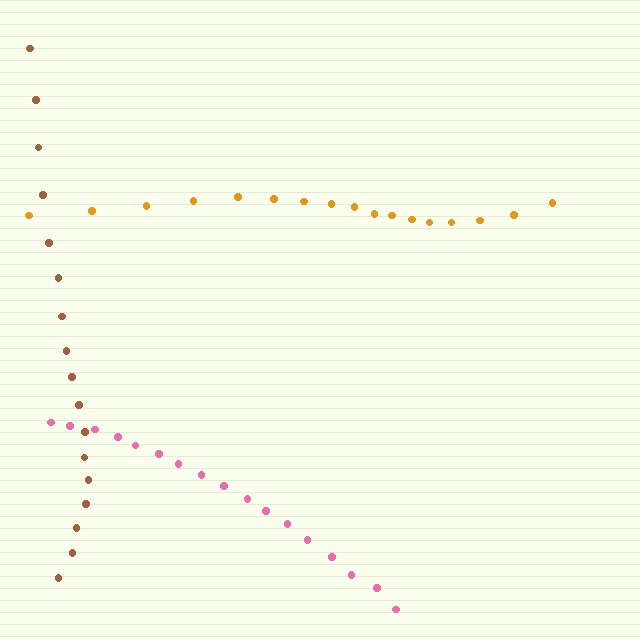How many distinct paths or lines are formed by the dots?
There are 3 distinct paths.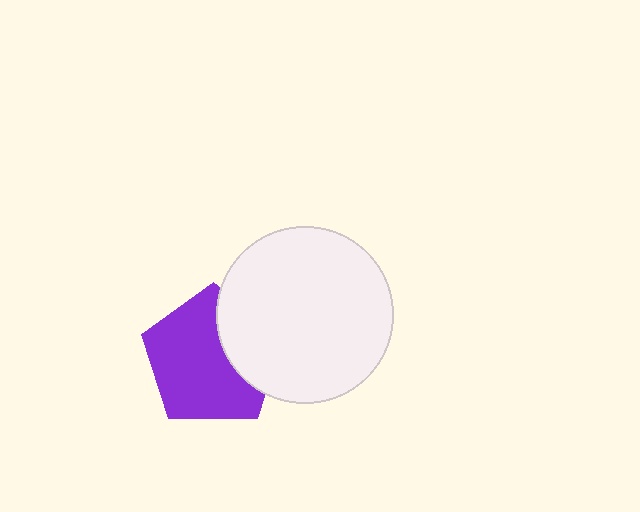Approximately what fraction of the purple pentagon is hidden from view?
Roughly 30% of the purple pentagon is hidden behind the white circle.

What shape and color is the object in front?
The object in front is a white circle.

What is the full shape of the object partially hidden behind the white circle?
The partially hidden object is a purple pentagon.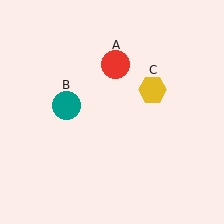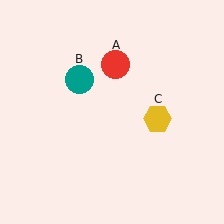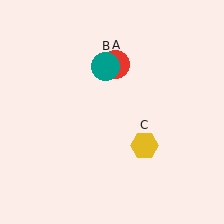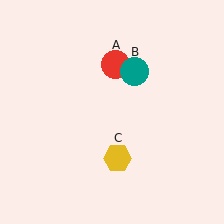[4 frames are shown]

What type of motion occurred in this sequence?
The teal circle (object B), yellow hexagon (object C) rotated clockwise around the center of the scene.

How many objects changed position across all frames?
2 objects changed position: teal circle (object B), yellow hexagon (object C).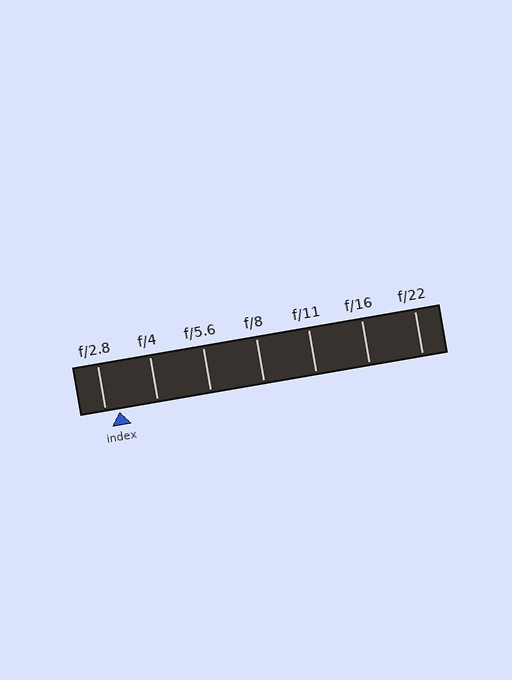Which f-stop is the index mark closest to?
The index mark is closest to f/2.8.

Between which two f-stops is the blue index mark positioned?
The index mark is between f/2.8 and f/4.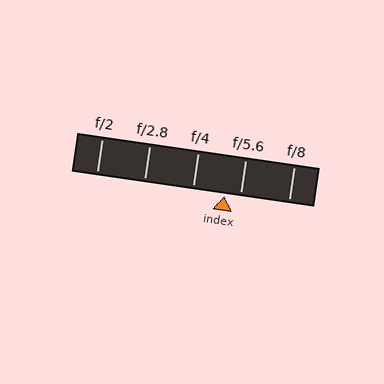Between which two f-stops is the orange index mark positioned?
The index mark is between f/4 and f/5.6.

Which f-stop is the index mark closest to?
The index mark is closest to f/5.6.